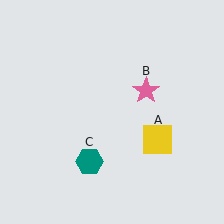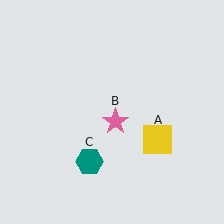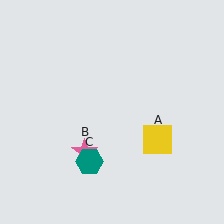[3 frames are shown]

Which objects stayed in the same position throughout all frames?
Yellow square (object A) and teal hexagon (object C) remained stationary.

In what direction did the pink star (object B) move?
The pink star (object B) moved down and to the left.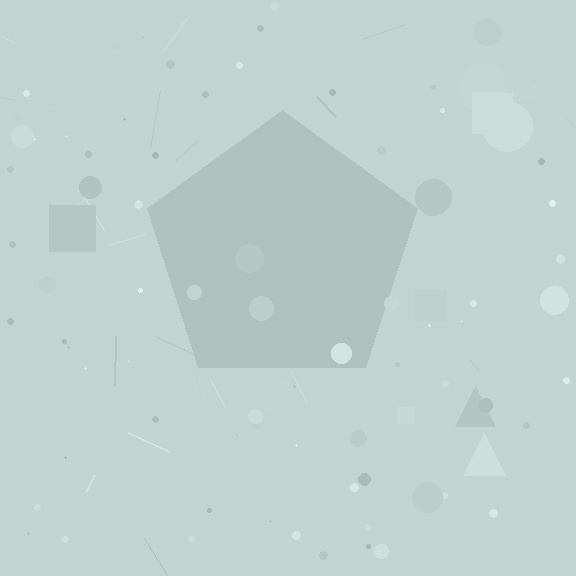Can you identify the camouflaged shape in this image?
The camouflaged shape is a pentagon.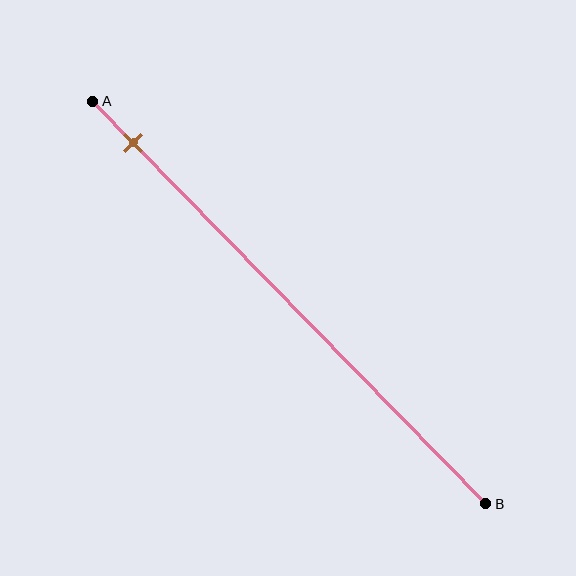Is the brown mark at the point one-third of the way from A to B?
No, the mark is at about 10% from A, not at the 33% one-third point.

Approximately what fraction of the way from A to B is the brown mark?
The brown mark is approximately 10% of the way from A to B.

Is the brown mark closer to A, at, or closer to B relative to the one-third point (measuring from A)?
The brown mark is closer to point A than the one-third point of segment AB.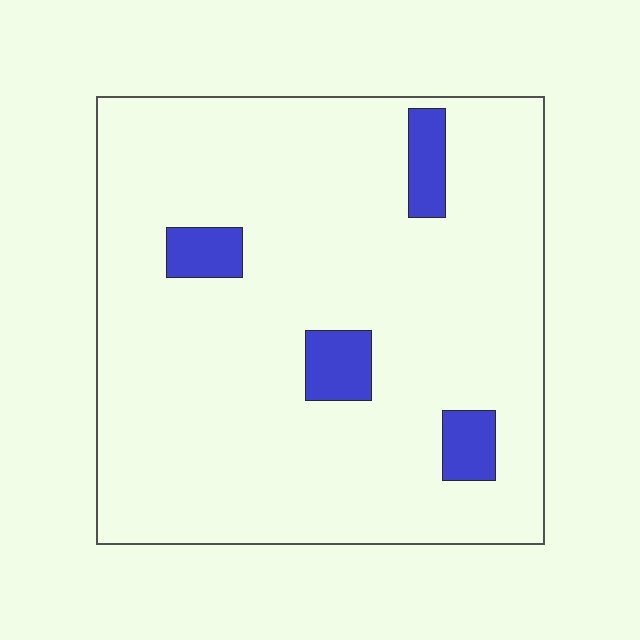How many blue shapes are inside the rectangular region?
4.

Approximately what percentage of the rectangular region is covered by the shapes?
Approximately 10%.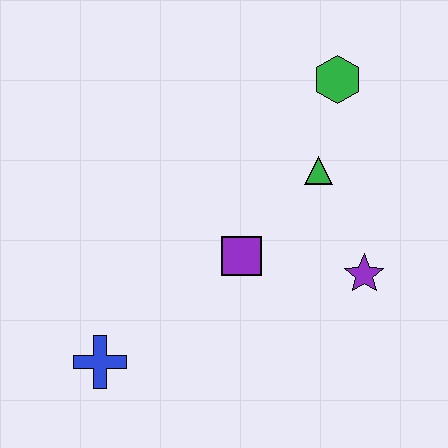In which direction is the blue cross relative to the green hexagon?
The blue cross is below the green hexagon.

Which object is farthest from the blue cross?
The green hexagon is farthest from the blue cross.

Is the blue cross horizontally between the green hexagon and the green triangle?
No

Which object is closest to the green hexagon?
The green triangle is closest to the green hexagon.